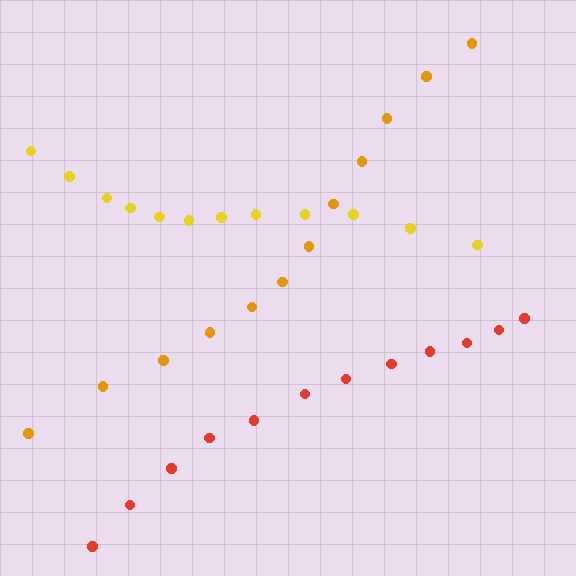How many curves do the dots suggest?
There are 3 distinct paths.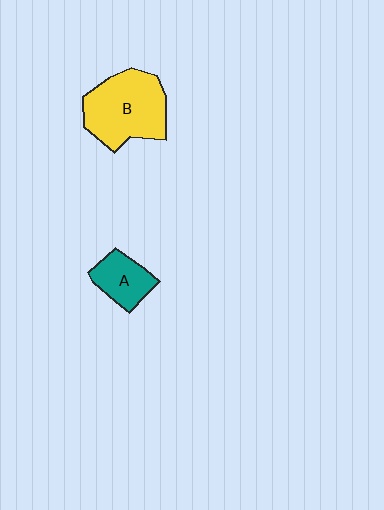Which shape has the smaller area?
Shape A (teal).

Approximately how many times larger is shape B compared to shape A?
Approximately 2.1 times.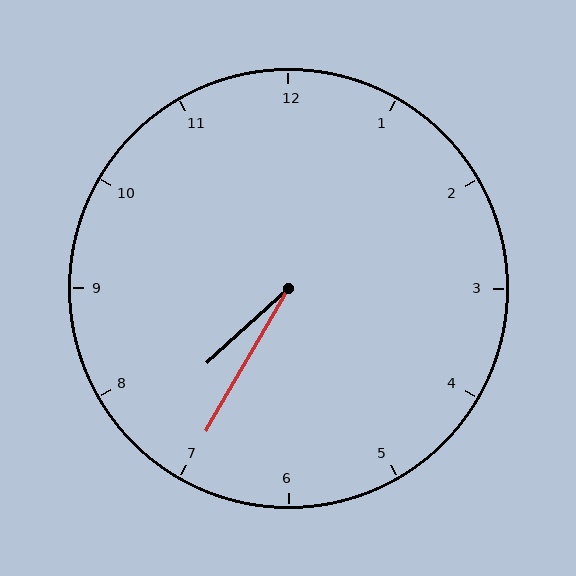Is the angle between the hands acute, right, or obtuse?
It is acute.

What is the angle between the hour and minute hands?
Approximately 18 degrees.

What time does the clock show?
7:35.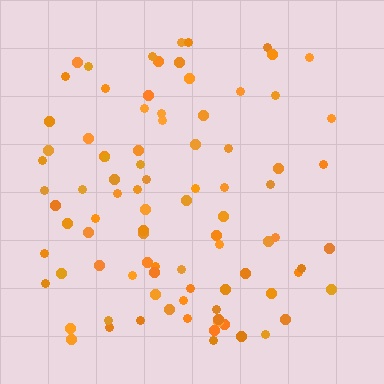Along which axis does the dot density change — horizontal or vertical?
Horizontal.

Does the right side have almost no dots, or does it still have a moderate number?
Still a moderate number, just noticeably fewer than the left.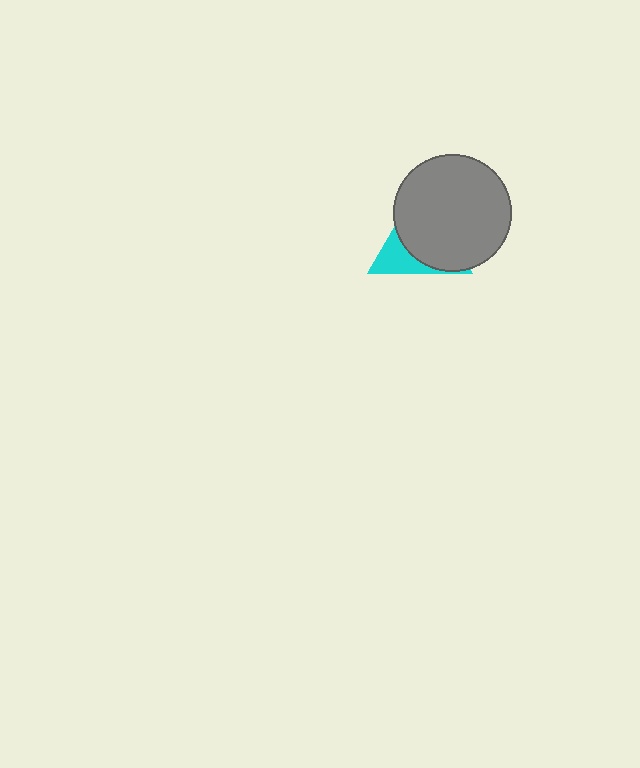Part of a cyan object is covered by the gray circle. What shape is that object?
It is a triangle.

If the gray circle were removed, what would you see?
You would see the complete cyan triangle.